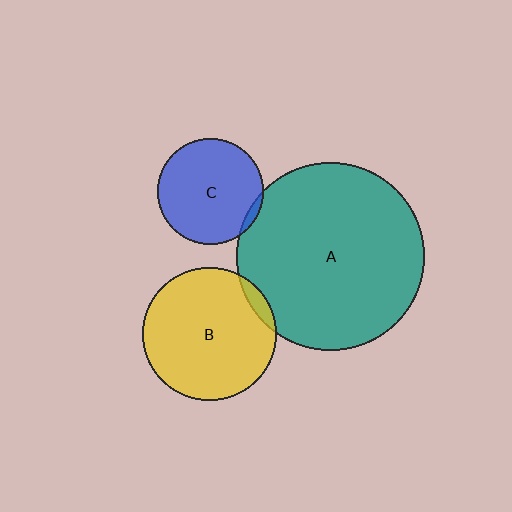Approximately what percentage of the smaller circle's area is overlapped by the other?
Approximately 5%.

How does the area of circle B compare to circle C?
Approximately 1.6 times.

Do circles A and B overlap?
Yes.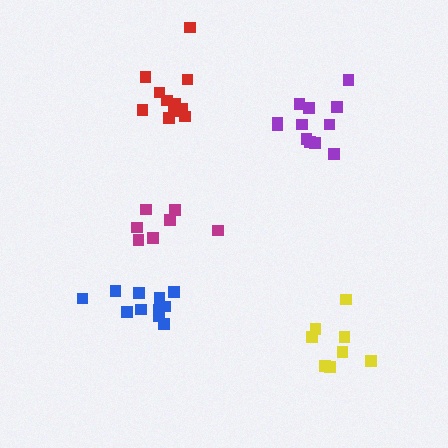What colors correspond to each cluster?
The clusters are colored: magenta, red, yellow, blue, purple.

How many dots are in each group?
Group 1: 7 dots, Group 2: 11 dots, Group 3: 8 dots, Group 4: 11 dots, Group 5: 12 dots (49 total).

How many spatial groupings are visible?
There are 5 spatial groupings.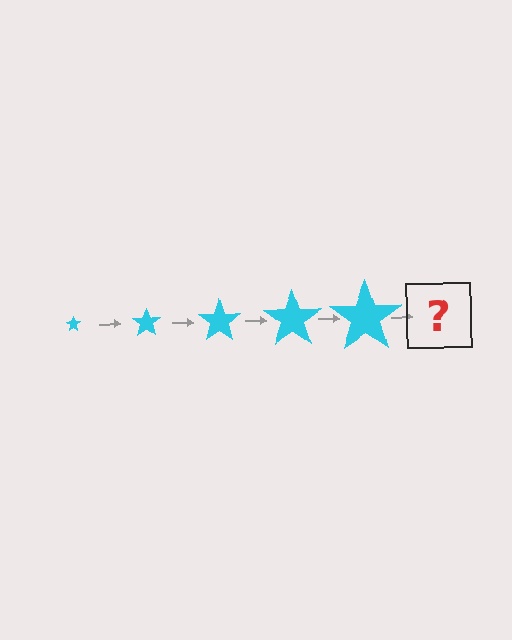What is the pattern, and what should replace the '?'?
The pattern is that the star gets progressively larger each step. The '?' should be a cyan star, larger than the previous one.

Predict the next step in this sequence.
The next step is a cyan star, larger than the previous one.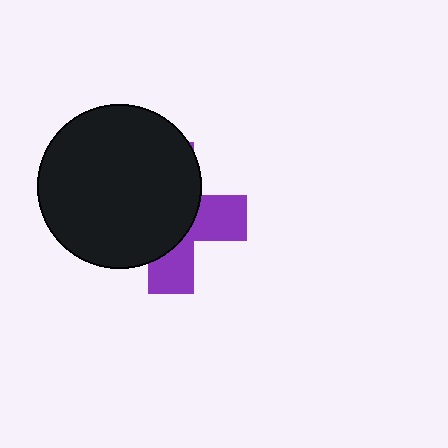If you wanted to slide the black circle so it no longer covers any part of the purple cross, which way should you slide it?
Slide it left — that is the most direct way to separate the two shapes.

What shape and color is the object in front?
The object in front is a black circle.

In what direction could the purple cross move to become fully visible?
The purple cross could move right. That would shift it out from behind the black circle entirely.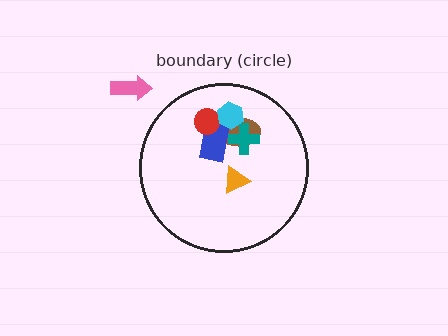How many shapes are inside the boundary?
6 inside, 1 outside.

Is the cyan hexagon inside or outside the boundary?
Inside.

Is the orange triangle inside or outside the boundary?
Inside.